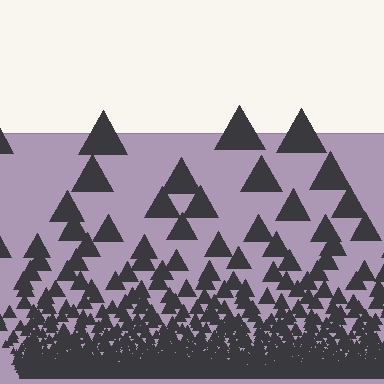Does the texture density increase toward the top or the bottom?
Density increases toward the bottom.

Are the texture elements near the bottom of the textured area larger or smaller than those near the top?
Smaller. The gradient is inverted — elements near the bottom are smaller and denser.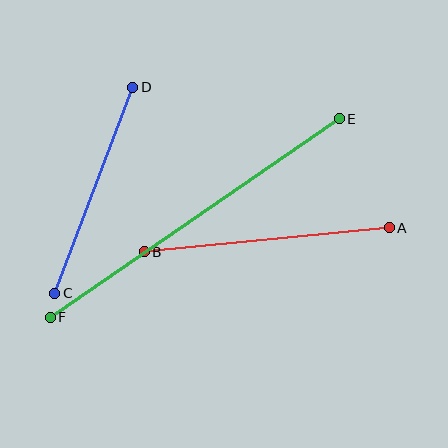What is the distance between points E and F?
The distance is approximately 350 pixels.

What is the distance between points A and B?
The distance is approximately 246 pixels.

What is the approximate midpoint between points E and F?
The midpoint is at approximately (195, 218) pixels.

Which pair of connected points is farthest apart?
Points E and F are farthest apart.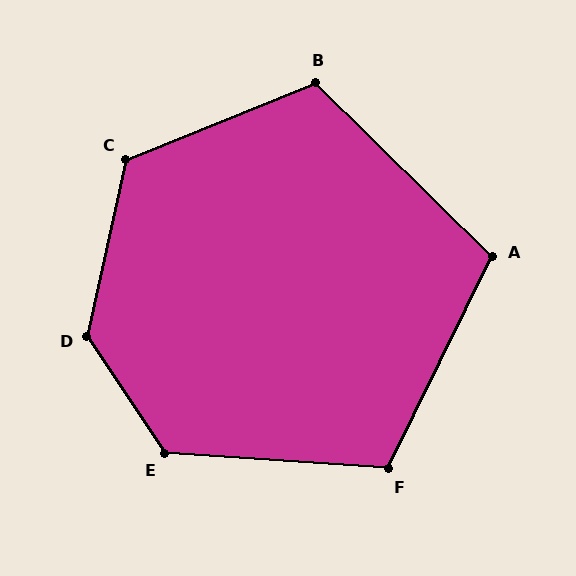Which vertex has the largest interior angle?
D, at approximately 134 degrees.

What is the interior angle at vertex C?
Approximately 124 degrees (obtuse).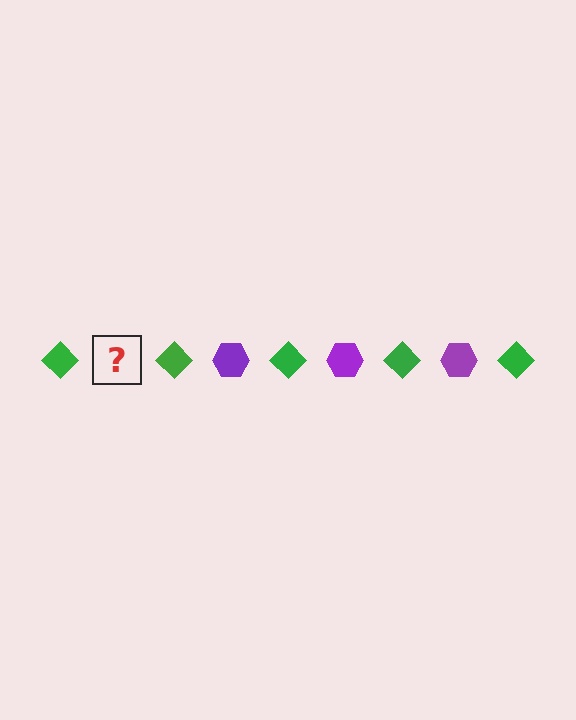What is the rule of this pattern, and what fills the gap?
The rule is that the pattern alternates between green diamond and purple hexagon. The gap should be filled with a purple hexagon.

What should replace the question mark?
The question mark should be replaced with a purple hexagon.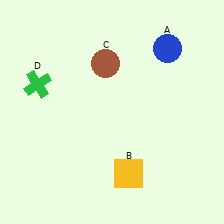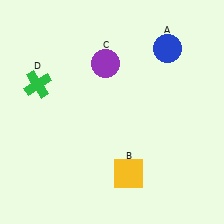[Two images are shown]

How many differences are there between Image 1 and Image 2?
There is 1 difference between the two images.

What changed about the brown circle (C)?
In Image 1, C is brown. In Image 2, it changed to purple.